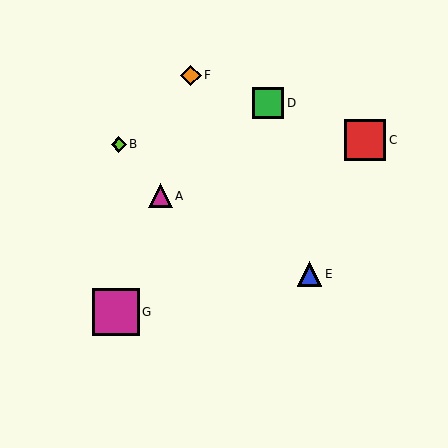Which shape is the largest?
The magenta square (labeled G) is the largest.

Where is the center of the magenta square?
The center of the magenta square is at (116, 312).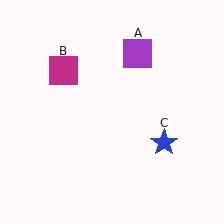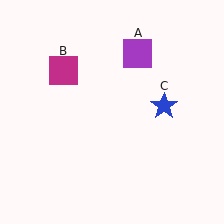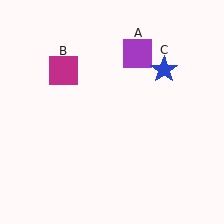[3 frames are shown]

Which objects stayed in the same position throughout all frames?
Purple square (object A) and magenta square (object B) remained stationary.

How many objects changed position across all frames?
1 object changed position: blue star (object C).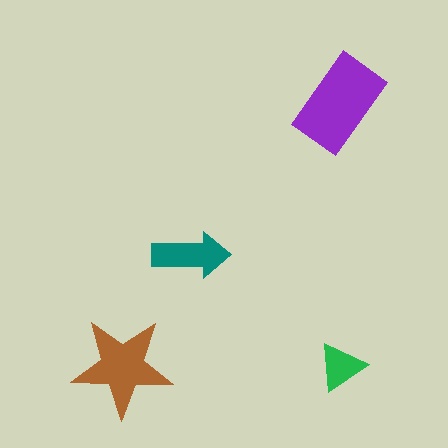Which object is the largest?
The purple rectangle.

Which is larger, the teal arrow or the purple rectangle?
The purple rectangle.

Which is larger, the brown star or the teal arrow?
The brown star.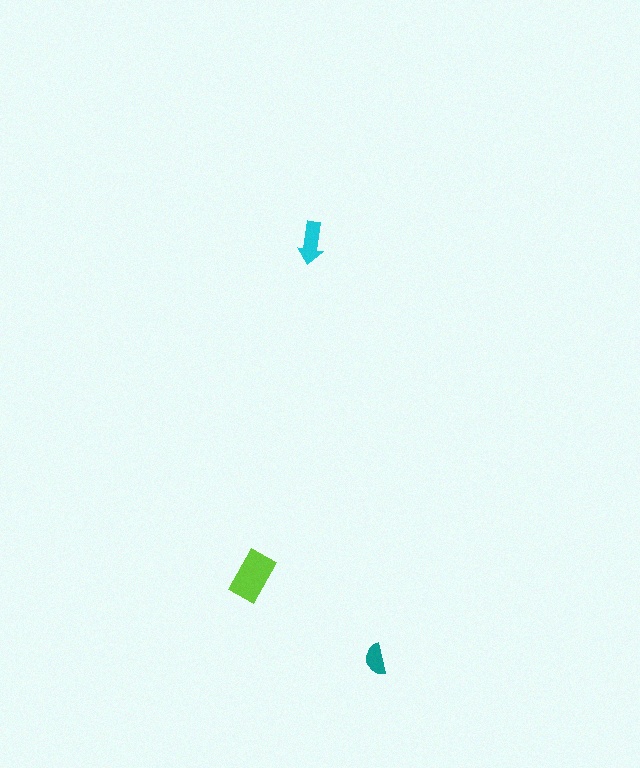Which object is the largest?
The lime rectangle.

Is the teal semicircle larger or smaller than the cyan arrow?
Smaller.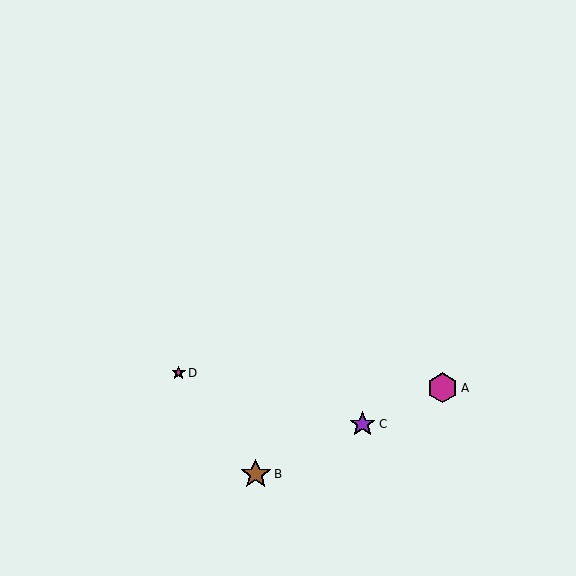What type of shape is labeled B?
Shape B is a brown star.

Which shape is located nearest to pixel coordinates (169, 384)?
The magenta star (labeled D) at (179, 373) is nearest to that location.